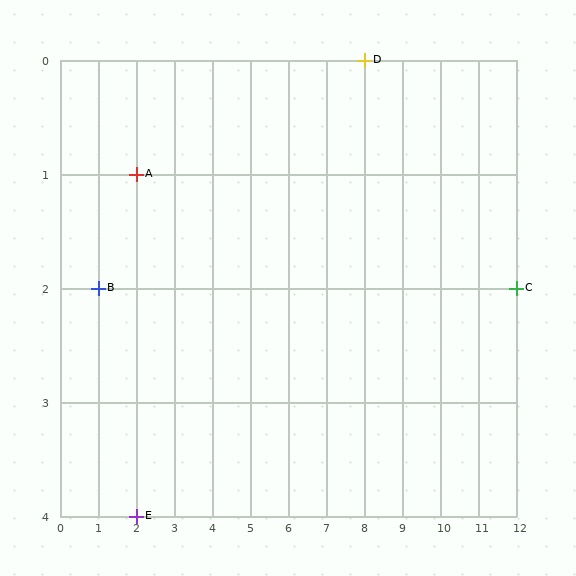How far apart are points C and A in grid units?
Points C and A are 10 columns and 1 row apart (about 10.0 grid units diagonally).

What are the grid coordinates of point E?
Point E is at grid coordinates (2, 4).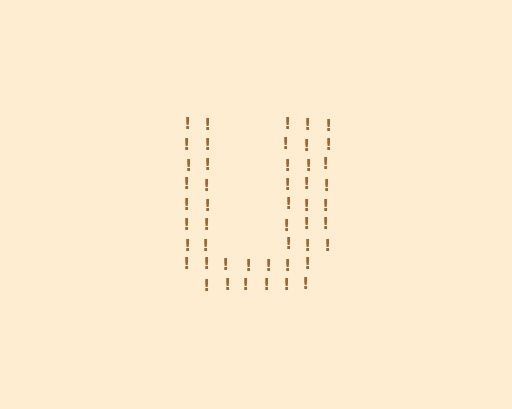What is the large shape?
The large shape is the letter U.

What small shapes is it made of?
It is made of small exclamation marks.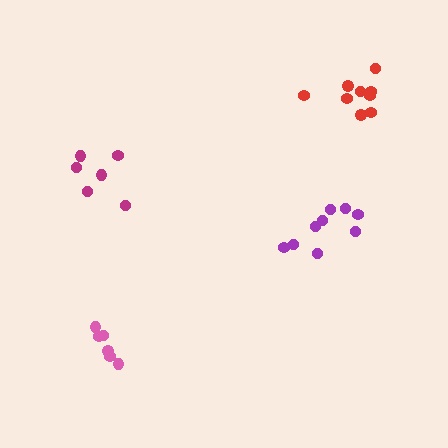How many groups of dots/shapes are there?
There are 4 groups.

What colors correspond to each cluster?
The clusters are colored: purple, magenta, red, pink.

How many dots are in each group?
Group 1: 9 dots, Group 2: 6 dots, Group 3: 9 dots, Group 4: 6 dots (30 total).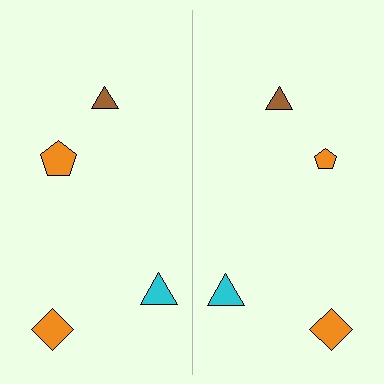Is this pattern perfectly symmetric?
No, the pattern is not perfectly symmetric. The orange pentagon on the right side has a different size than its mirror counterpart.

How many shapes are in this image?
There are 8 shapes in this image.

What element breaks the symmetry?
The orange pentagon on the right side has a different size than its mirror counterpart.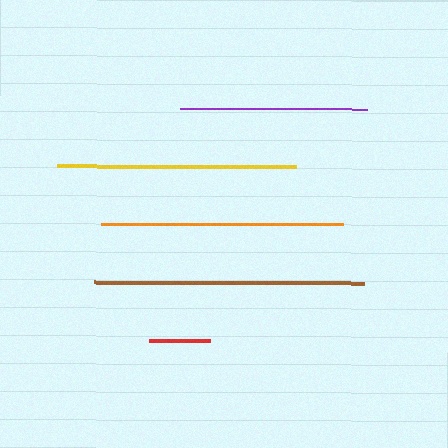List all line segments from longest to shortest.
From longest to shortest: brown, orange, yellow, purple, red.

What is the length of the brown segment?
The brown segment is approximately 270 pixels long.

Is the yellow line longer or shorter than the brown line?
The brown line is longer than the yellow line.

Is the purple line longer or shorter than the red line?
The purple line is longer than the red line.